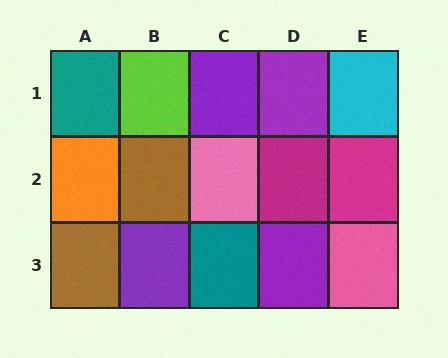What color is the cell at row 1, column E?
Cyan.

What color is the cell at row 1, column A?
Teal.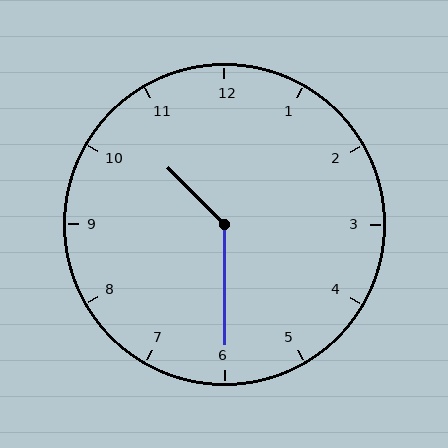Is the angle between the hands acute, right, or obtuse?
It is obtuse.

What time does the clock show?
10:30.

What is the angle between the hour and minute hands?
Approximately 135 degrees.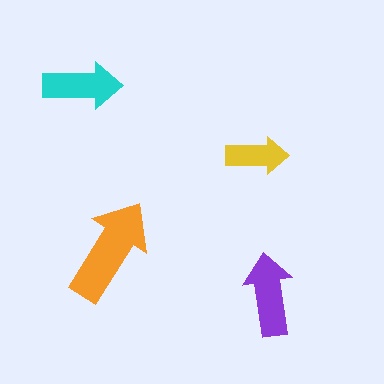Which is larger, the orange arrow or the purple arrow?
The orange one.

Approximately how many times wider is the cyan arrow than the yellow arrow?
About 1.5 times wider.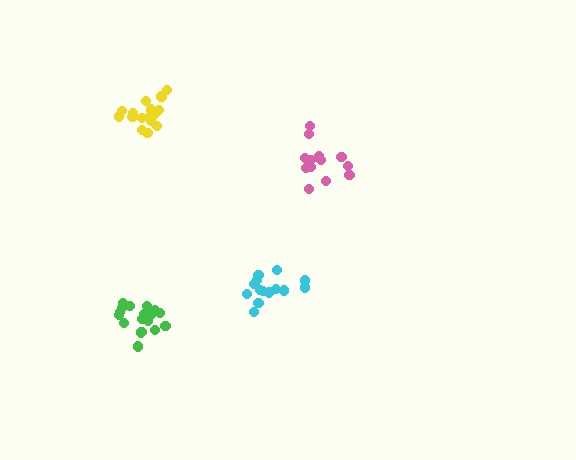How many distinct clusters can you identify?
There are 4 distinct clusters.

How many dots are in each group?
Group 1: 18 dots, Group 2: 19 dots, Group 3: 14 dots, Group 4: 14 dots (65 total).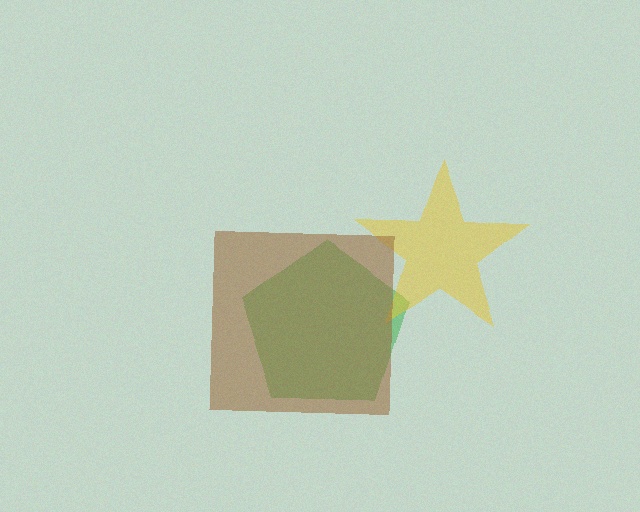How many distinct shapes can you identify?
There are 3 distinct shapes: a green pentagon, a yellow star, a brown square.